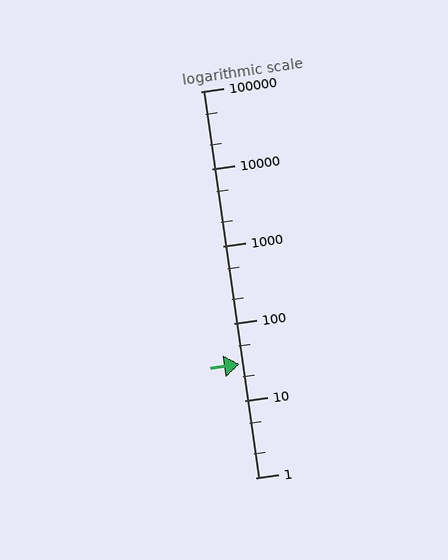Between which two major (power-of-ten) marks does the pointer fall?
The pointer is between 10 and 100.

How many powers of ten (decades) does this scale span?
The scale spans 5 decades, from 1 to 100000.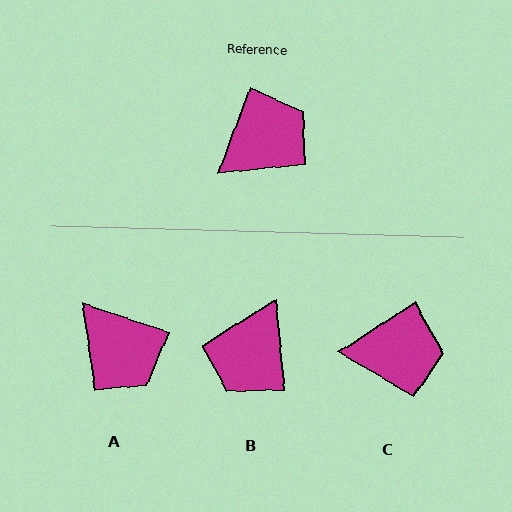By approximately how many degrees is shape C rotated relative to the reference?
Approximately 37 degrees clockwise.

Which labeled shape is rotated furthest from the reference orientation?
B, about 154 degrees away.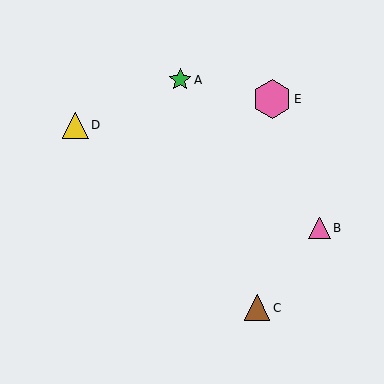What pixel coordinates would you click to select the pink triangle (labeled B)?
Click at (320, 228) to select the pink triangle B.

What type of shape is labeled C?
Shape C is a brown triangle.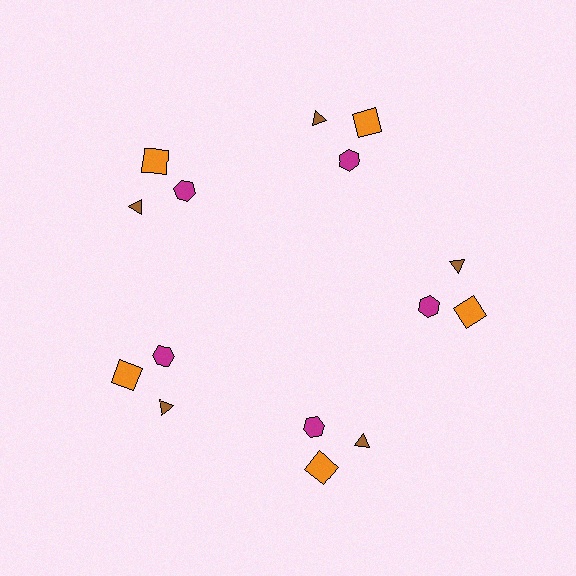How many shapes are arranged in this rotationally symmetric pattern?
There are 15 shapes, arranged in 5 groups of 3.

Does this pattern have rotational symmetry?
Yes, this pattern has 5-fold rotational symmetry. It looks the same after rotating 72 degrees around the center.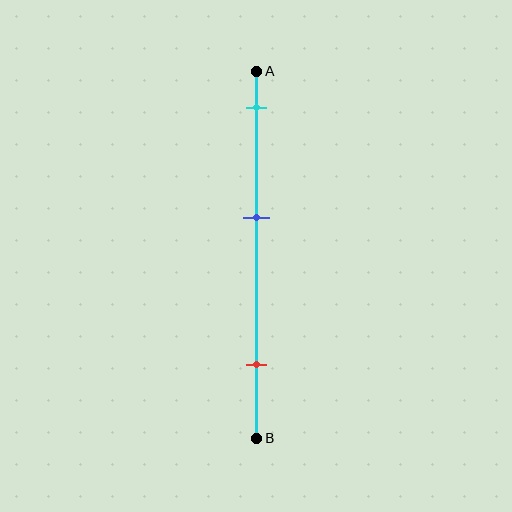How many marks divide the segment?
There are 3 marks dividing the segment.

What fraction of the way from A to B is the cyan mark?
The cyan mark is approximately 10% (0.1) of the way from A to B.